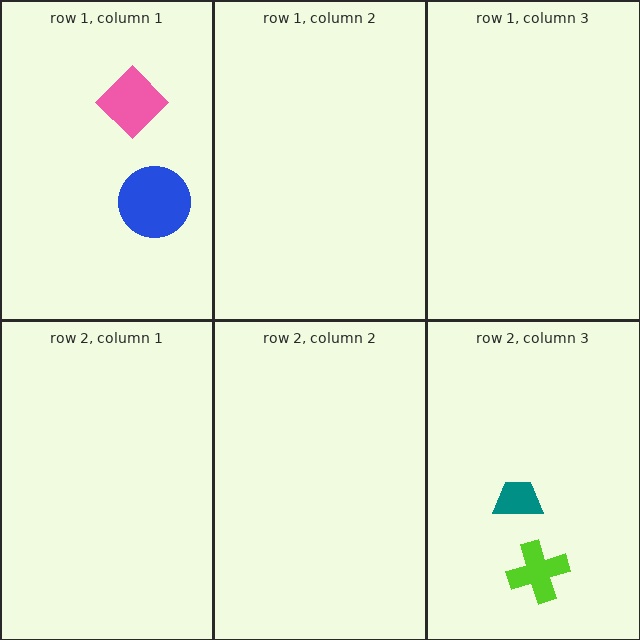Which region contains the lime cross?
The row 2, column 3 region.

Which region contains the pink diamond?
The row 1, column 1 region.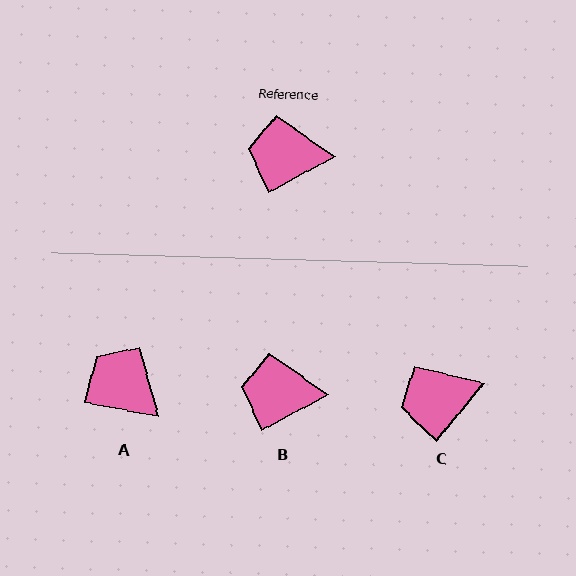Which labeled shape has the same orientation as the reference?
B.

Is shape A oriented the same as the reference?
No, it is off by about 38 degrees.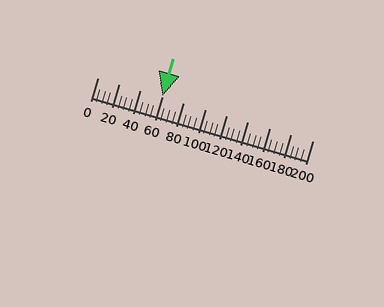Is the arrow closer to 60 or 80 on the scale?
The arrow is closer to 60.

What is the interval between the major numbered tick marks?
The major tick marks are spaced 20 units apart.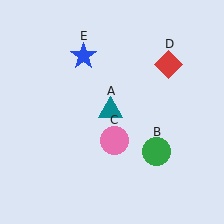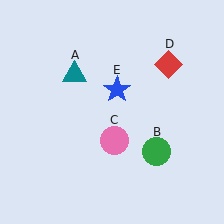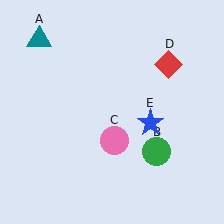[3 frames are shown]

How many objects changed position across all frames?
2 objects changed position: teal triangle (object A), blue star (object E).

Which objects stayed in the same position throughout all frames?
Green circle (object B) and pink circle (object C) and red diamond (object D) remained stationary.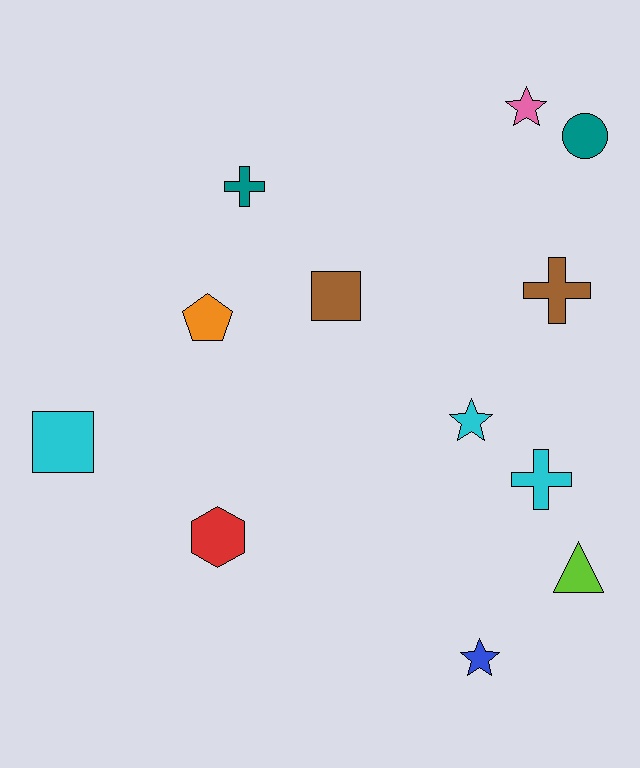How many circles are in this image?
There is 1 circle.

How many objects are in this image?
There are 12 objects.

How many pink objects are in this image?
There is 1 pink object.